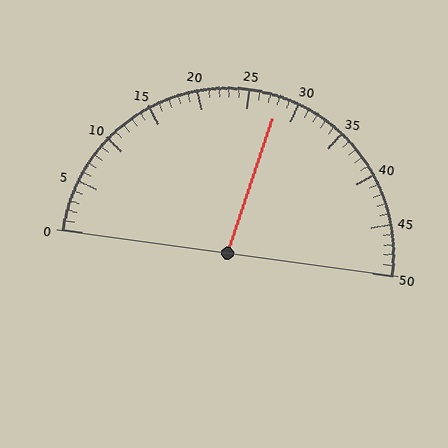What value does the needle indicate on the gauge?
The needle indicates approximately 28.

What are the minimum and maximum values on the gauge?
The gauge ranges from 0 to 50.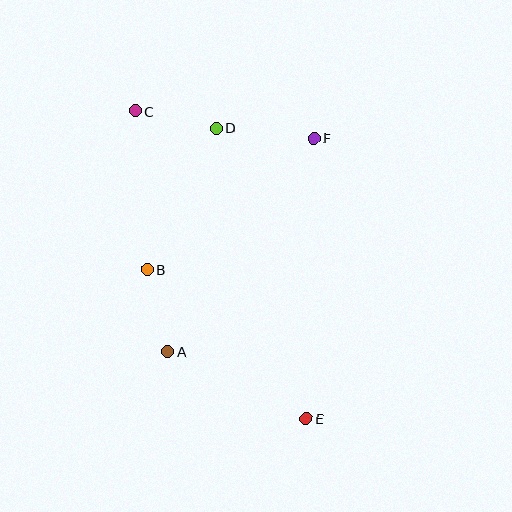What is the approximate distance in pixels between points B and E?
The distance between B and E is approximately 218 pixels.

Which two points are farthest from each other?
Points C and E are farthest from each other.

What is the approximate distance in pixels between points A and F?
The distance between A and F is approximately 259 pixels.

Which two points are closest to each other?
Points C and D are closest to each other.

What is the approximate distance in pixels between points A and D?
The distance between A and D is approximately 228 pixels.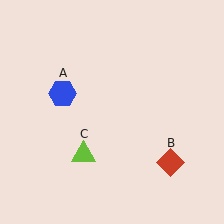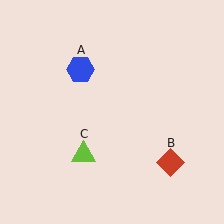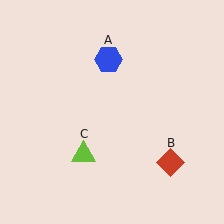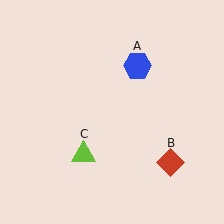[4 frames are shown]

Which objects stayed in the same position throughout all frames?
Red diamond (object B) and lime triangle (object C) remained stationary.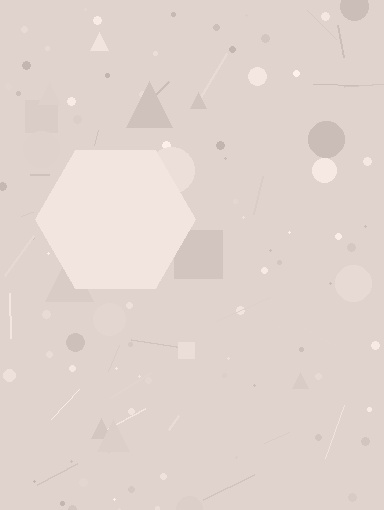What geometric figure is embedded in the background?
A hexagon is embedded in the background.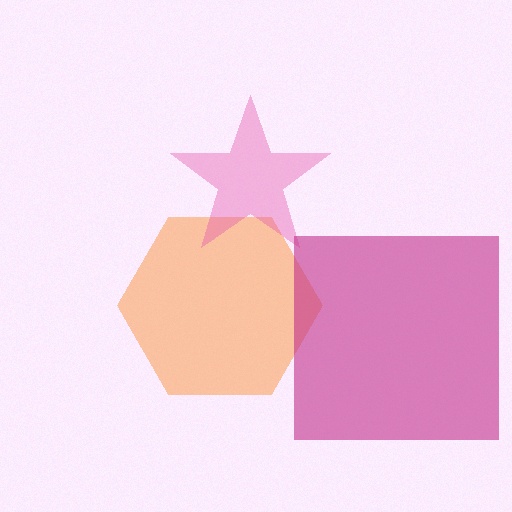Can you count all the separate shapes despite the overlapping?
Yes, there are 3 separate shapes.